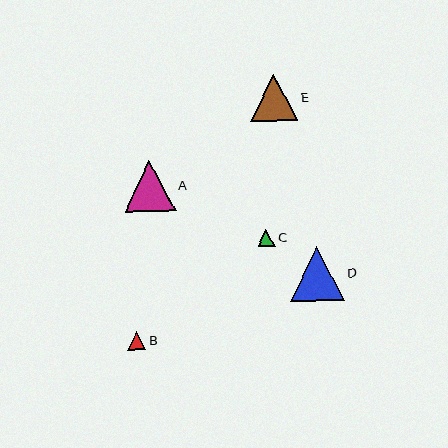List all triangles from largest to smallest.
From largest to smallest: D, A, E, B, C.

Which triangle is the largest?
Triangle D is the largest with a size of approximately 54 pixels.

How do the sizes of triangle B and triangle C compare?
Triangle B and triangle C are approximately the same size.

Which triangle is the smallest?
Triangle C is the smallest with a size of approximately 17 pixels.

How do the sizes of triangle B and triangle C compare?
Triangle B and triangle C are approximately the same size.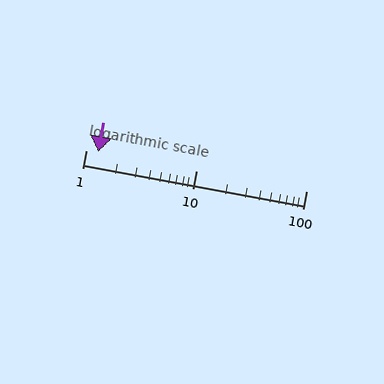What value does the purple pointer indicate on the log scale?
The pointer indicates approximately 1.3.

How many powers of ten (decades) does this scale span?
The scale spans 2 decades, from 1 to 100.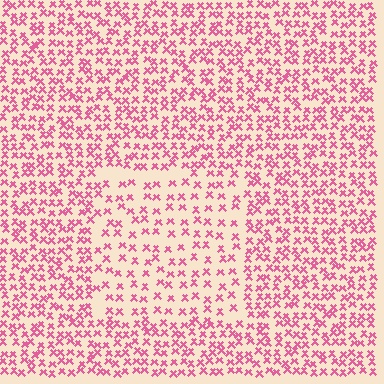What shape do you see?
I see a rectangle.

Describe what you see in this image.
The image contains small pink elements arranged at two different densities. A rectangle-shaped region is visible where the elements are less densely packed than the surrounding area.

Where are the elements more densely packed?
The elements are more densely packed outside the rectangle boundary.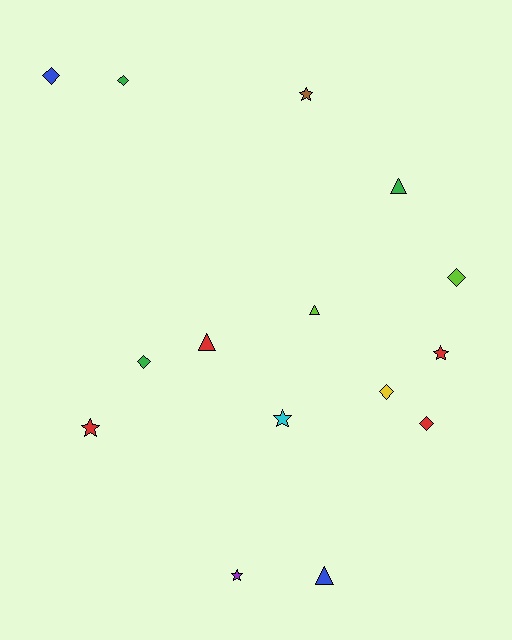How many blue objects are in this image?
There are 2 blue objects.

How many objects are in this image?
There are 15 objects.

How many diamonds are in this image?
There are 6 diamonds.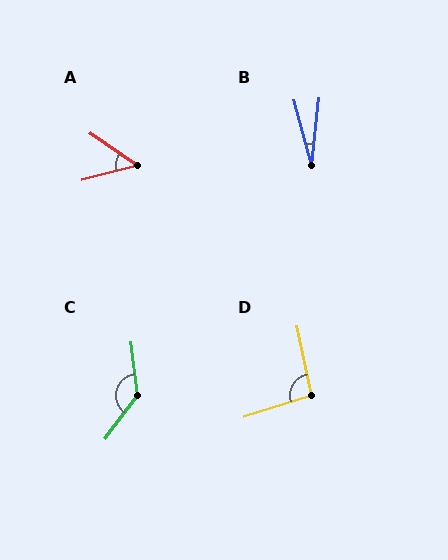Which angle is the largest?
C, at approximately 137 degrees.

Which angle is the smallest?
B, at approximately 21 degrees.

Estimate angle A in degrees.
Approximately 49 degrees.